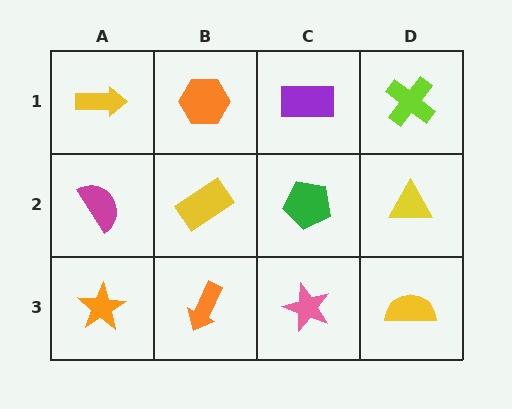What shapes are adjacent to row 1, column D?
A yellow triangle (row 2, column D), a purple rectangle (row 1, column C).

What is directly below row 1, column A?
A magenta semicircle.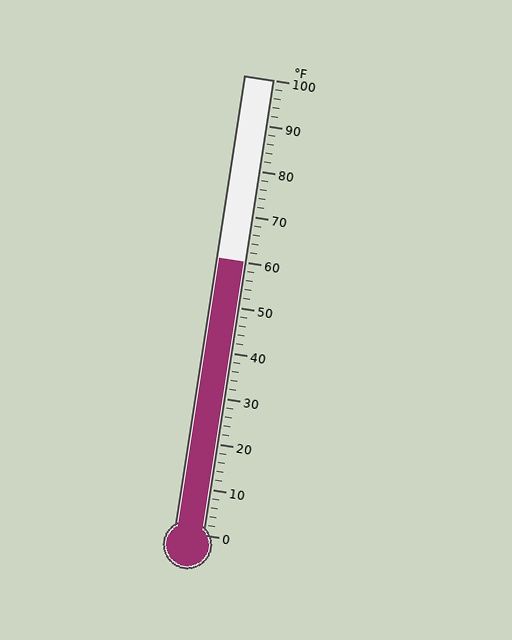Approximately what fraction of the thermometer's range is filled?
The thermometer is filled to approximately 60% of its range.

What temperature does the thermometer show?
The thermometer shows approximately 60°F.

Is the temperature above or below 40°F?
The temperature is above 40°F.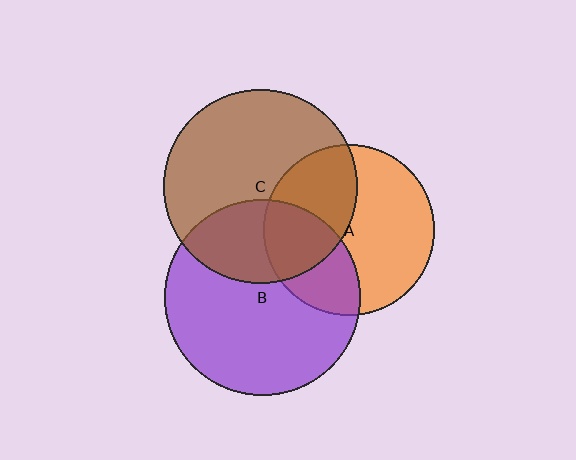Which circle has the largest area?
Circle B (purple).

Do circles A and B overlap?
Yes.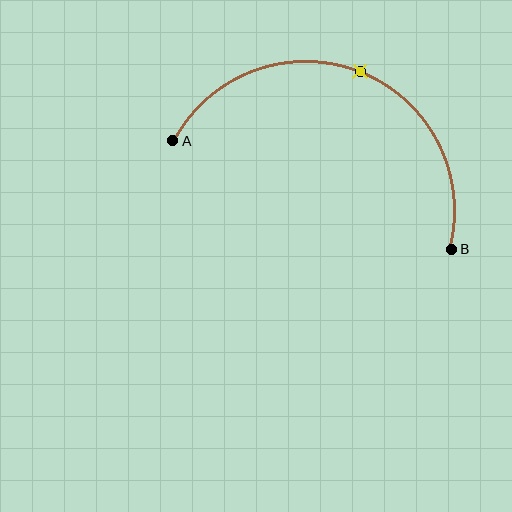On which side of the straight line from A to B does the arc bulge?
The arc bulges above the straight line connecting A and B.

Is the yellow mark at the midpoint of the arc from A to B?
Yes. The yellow mark lies on the arc at equal arc-length from both A and B — it is the arc midpoint.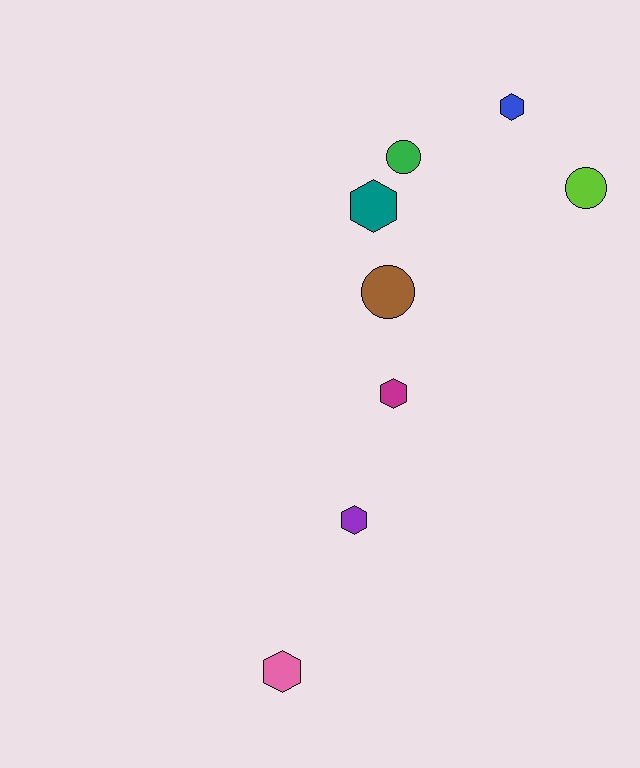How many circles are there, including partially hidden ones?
There are 3 circles.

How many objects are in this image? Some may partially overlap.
There are 8 objects.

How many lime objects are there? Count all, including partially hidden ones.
There is 1 lime object.